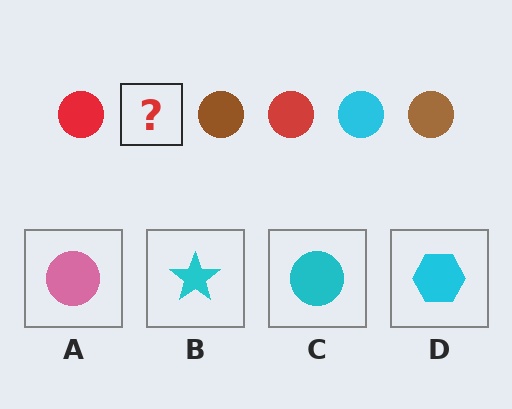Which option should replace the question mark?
Option C.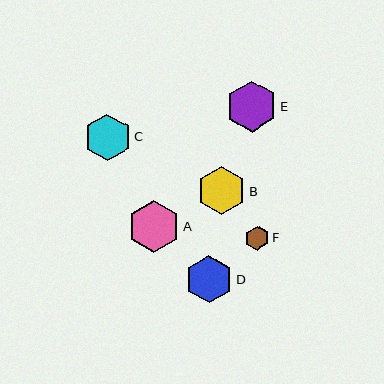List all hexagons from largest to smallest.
From largest to smallest: A, E, B, D, C, F.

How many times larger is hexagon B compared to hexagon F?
Hexagon B is approximately 2.1 times the size of hexagon F.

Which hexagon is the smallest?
Hexagon F is the smallest with a size of approximately 24 pixels.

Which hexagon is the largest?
Hexagon A is the largest with a size of approximately 52 pixels.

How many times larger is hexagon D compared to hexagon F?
Hexagon D is approximately 2.0 times the size of hexagon F.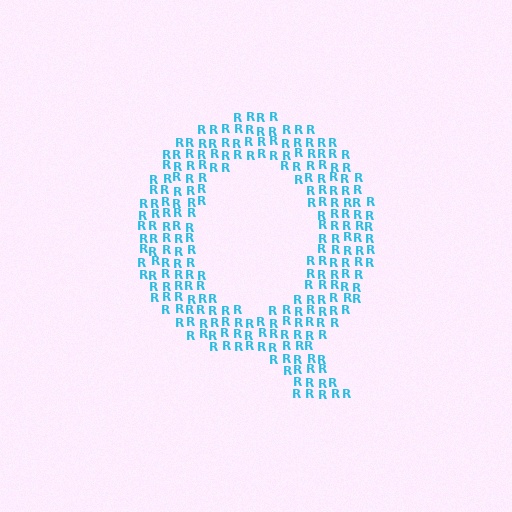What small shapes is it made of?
It is made of small letter R's.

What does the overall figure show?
The overall figure shows the letter Q.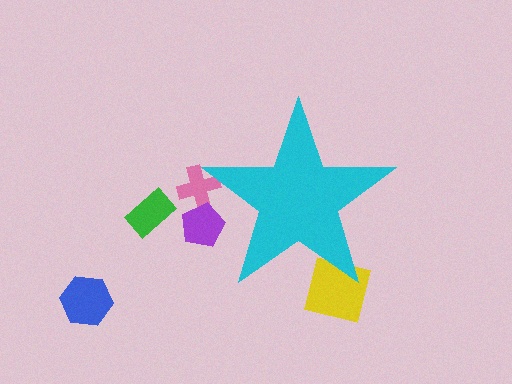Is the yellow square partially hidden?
Yes, the yellow square is partially hidden behind the cyan star.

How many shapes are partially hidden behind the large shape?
3 shapes are partially hidden.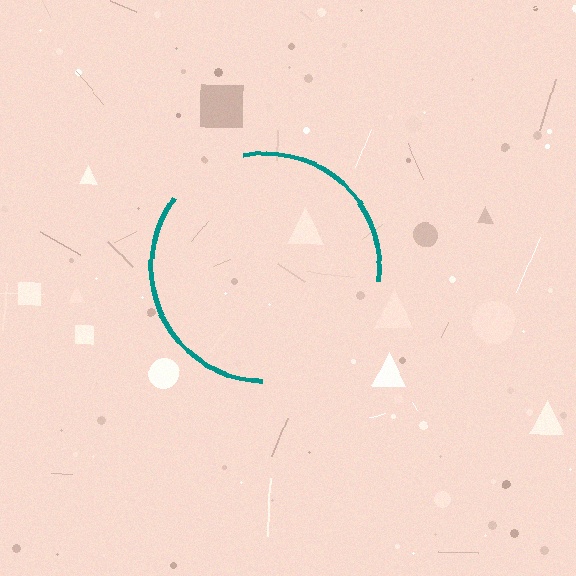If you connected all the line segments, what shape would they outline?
They would outline a circle.